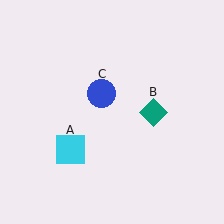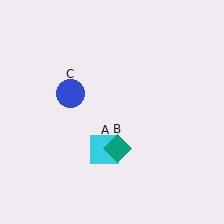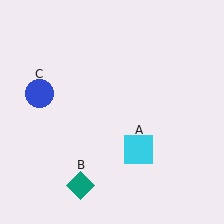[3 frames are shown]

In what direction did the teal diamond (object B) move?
The teal diamond (object B) moved down and to the left.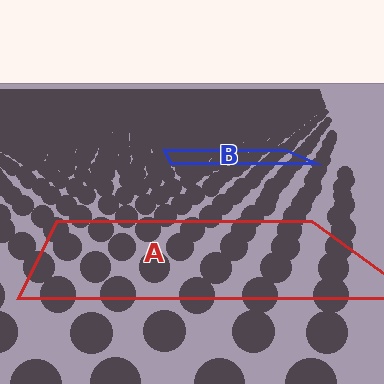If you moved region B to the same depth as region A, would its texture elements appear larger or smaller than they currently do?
They would appear larger. At a closer depth, the same texture elements are projected at a bigger on-screen size.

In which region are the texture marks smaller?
The texture marks are smaller in region B, because it is farther away.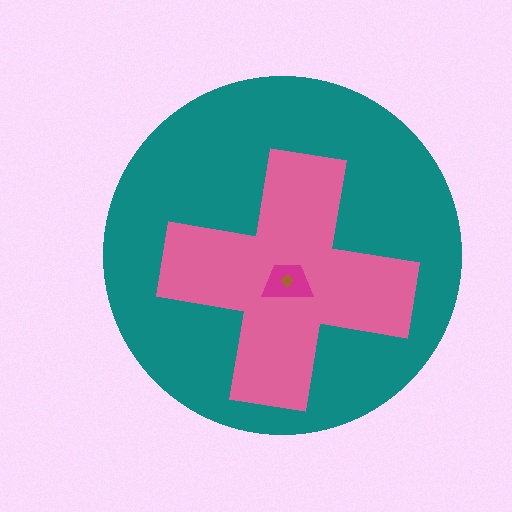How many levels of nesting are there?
4.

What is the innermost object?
The brown diamond.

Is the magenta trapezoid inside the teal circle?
Yes.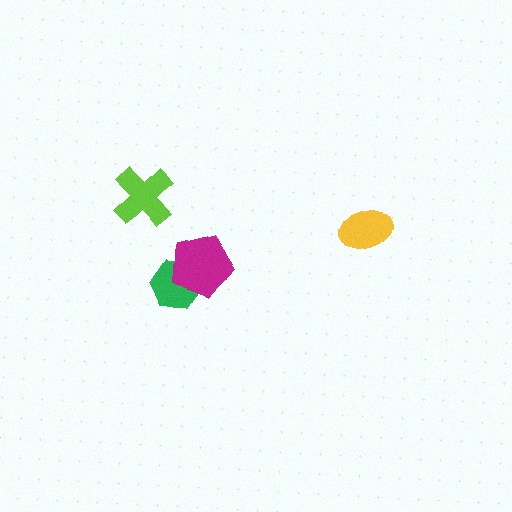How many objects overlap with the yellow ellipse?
0 objects overlap with the yellow ellipse.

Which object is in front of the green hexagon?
The magenta pentagon is in front of the green hexagon.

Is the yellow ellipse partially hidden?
No, no other shape covers it.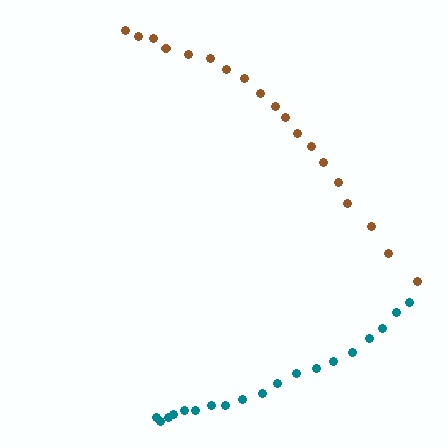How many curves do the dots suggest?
There are 2 distinct paths.